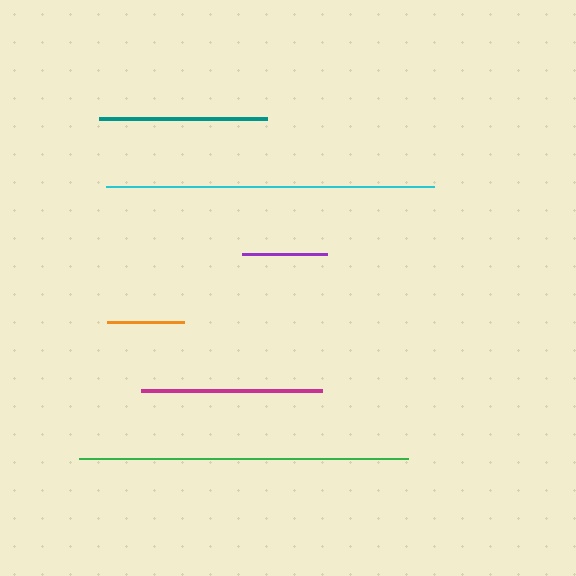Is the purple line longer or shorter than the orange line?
The purple line is longer than the orange line.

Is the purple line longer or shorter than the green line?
The green line is longer than the purple line.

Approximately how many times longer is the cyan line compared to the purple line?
The cyan line is approximately 3.9 times the length of the purple line.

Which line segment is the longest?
The green line is the longest at approximately 329 pixels.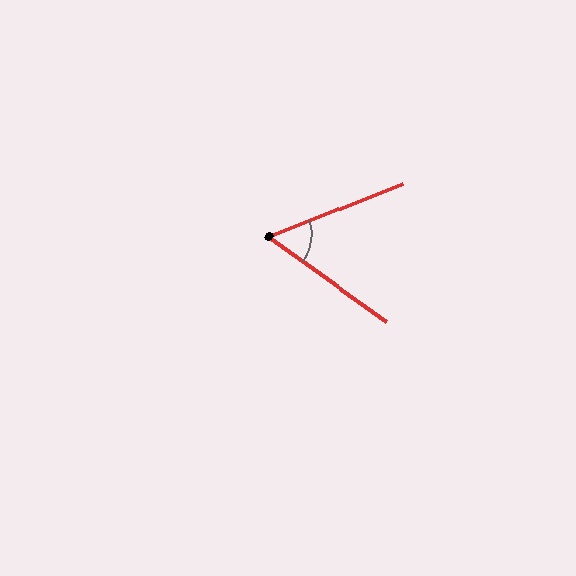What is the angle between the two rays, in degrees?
Approximately 57 degrees.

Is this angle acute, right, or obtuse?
It is acute.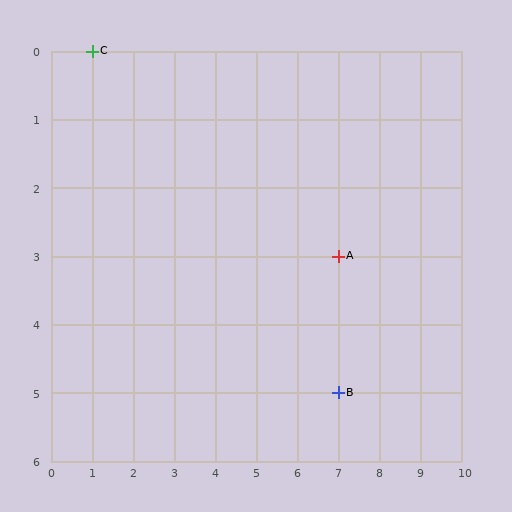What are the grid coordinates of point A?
Point A is at grid coordinates (7, 3).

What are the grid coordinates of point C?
Point C is at grid coordinates (1, 0).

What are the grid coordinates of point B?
Point B is at grid coordinates (7, 5).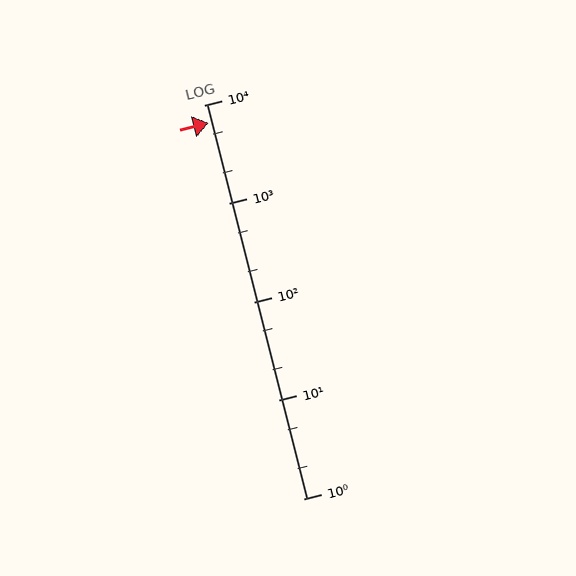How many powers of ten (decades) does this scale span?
The scale spans 4 decades, from 1 to 10000.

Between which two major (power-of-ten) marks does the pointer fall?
The pointer is between 1000 and 10000.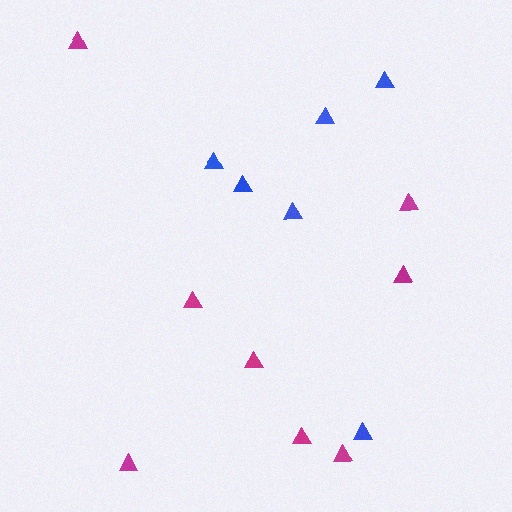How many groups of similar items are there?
There are 2 groups: one group of blue triangles (6) and one group of magenta triangles (8).